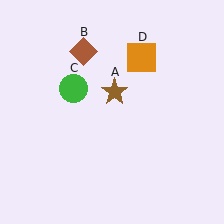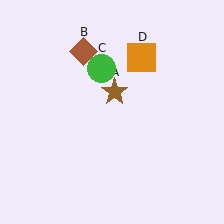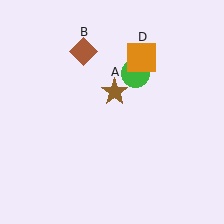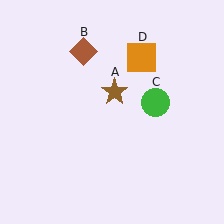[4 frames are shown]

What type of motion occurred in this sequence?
The green circle (object C) rotated clockwise around the center of the scene.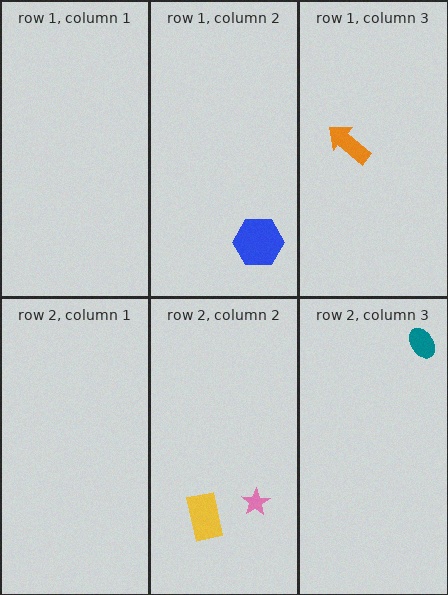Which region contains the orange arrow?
The row 1, column 3 region.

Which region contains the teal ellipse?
The row 2, column 3 region.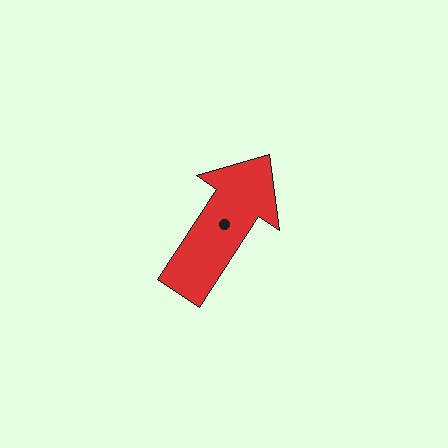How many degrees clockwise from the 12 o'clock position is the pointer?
Approximately 33 degrees.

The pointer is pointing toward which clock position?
Roughly 1 o'clock.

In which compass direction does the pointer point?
Northeast.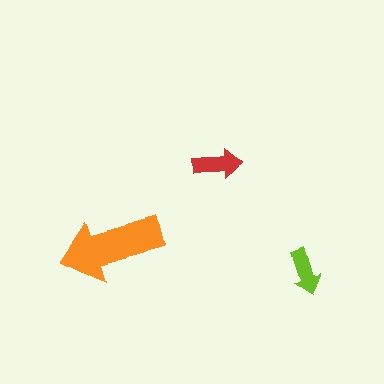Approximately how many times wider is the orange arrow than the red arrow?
About 2 times wider.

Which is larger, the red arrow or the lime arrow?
The red one.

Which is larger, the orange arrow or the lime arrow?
The orange one.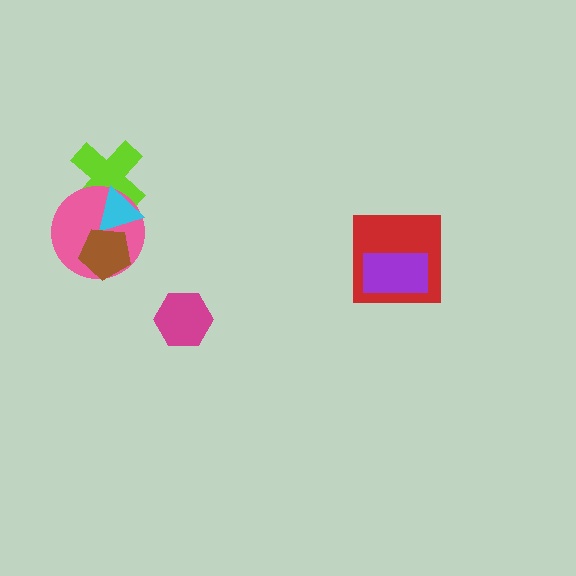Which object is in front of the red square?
The purple rectangle is in front of the red square.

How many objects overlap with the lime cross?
2 objects overlap with the lime cross.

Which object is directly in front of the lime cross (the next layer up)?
The pink circle is directly in front of the lime cross.